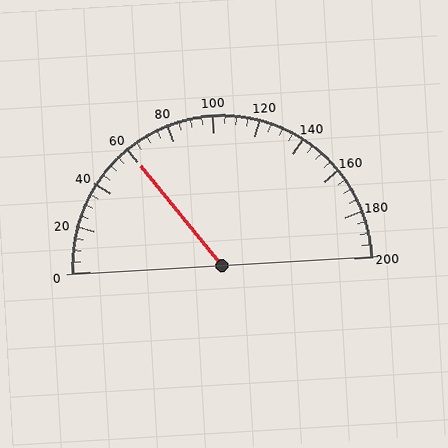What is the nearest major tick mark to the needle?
The nearest major tick mark is 60.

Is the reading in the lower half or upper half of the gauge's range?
The reading is in the lower half of the range (0 to 200).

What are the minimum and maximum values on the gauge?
The gauge ranges from 0 to 200.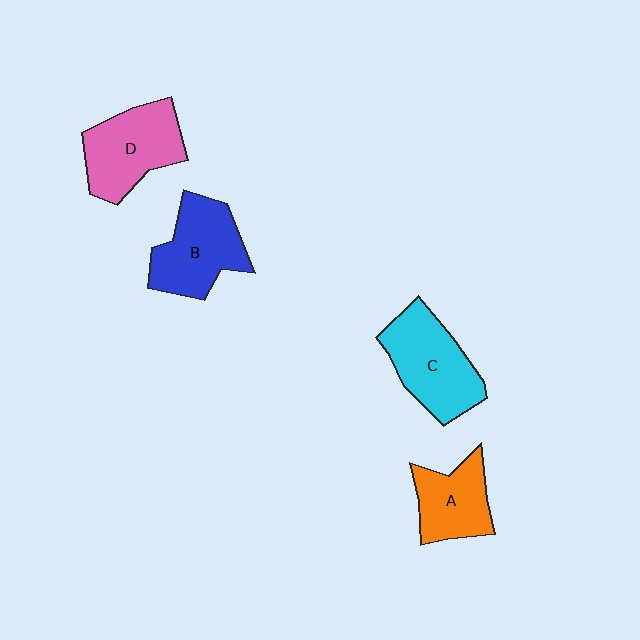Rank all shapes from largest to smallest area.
From largest to smallest: C (cyan), D (pink), B (blue), A (orange).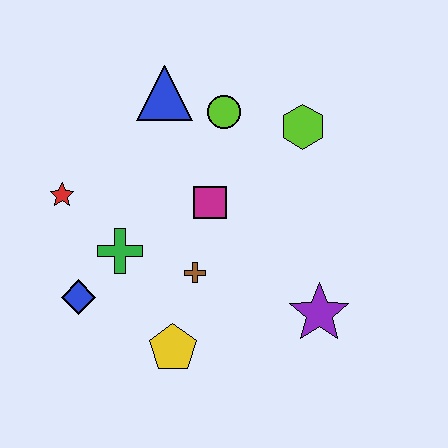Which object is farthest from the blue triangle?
The purple star is farthest from the blue triangle.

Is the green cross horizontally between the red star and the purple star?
Yes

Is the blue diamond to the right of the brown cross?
No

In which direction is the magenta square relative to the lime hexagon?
The magenta square is to the left of the lime hexagon.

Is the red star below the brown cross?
No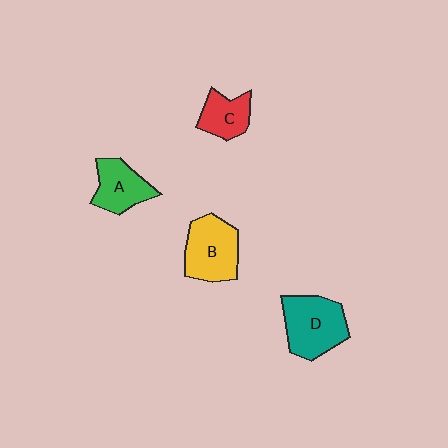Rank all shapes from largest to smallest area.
From largest to smallest: D (teal), B (yellow), A (green), C (red).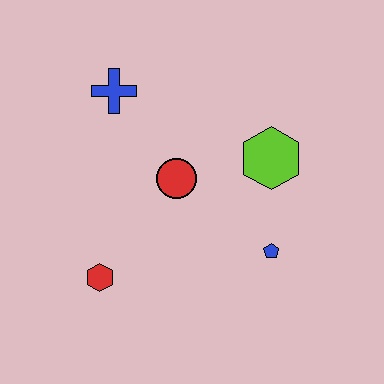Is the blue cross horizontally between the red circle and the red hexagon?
Yes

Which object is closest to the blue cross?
The red circle is closest to the blue cross.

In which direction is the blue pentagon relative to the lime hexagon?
The blue pentagon is below the lime hexagon.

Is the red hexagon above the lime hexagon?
No